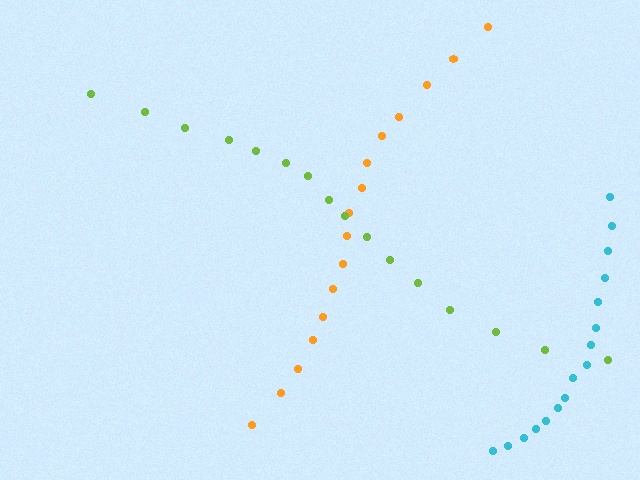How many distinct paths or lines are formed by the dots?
There are 3 distinct paths.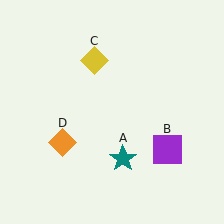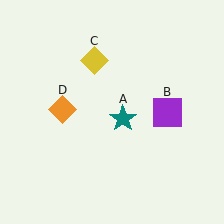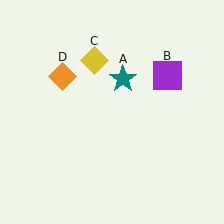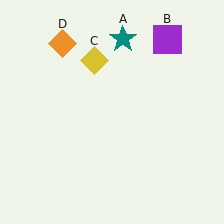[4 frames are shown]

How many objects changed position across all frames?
3 objects changed position: teal star (object A), purple square (object B), orange diamond (object D).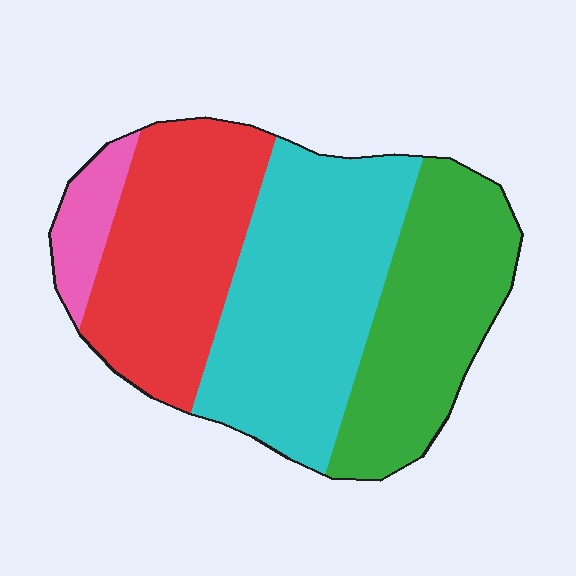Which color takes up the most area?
Cyan, at roughly 35%.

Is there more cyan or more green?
Cyan.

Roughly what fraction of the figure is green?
Green covers 28% of the figure.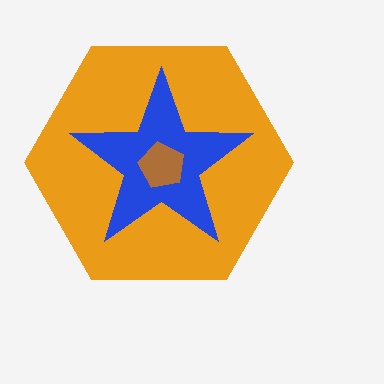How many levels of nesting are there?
3.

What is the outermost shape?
The orange hexagon.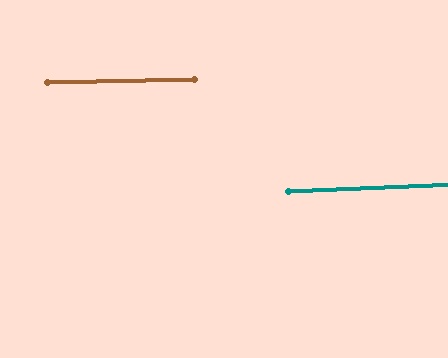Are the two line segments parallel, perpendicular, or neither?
Parallel — their directions differ by only 1.3°.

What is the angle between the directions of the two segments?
Approximately 1 degree.